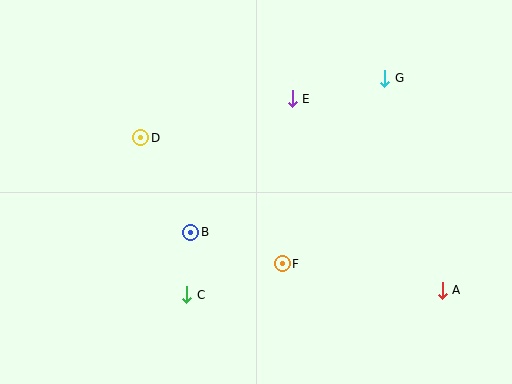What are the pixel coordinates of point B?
Point B is at (191, 232).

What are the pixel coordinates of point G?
Point G is at (385, 78).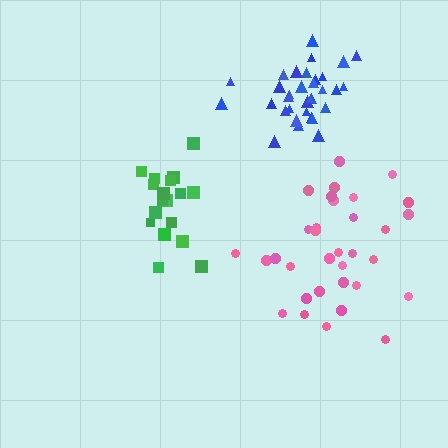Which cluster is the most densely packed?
Blue.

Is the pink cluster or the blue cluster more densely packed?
Blue.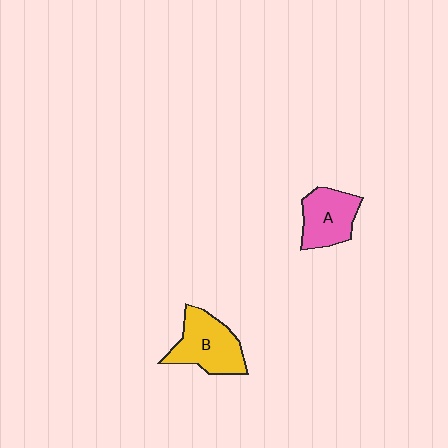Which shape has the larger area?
Shape B (yellow).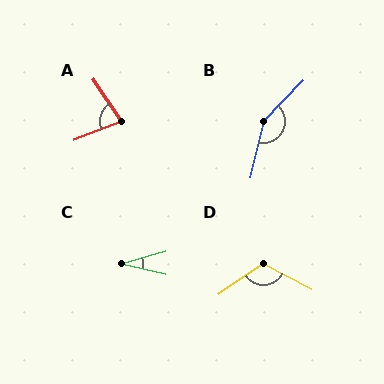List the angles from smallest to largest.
C (28°), A (77°), D (118°), B (150°).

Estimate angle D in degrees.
Approximately 118 degrees.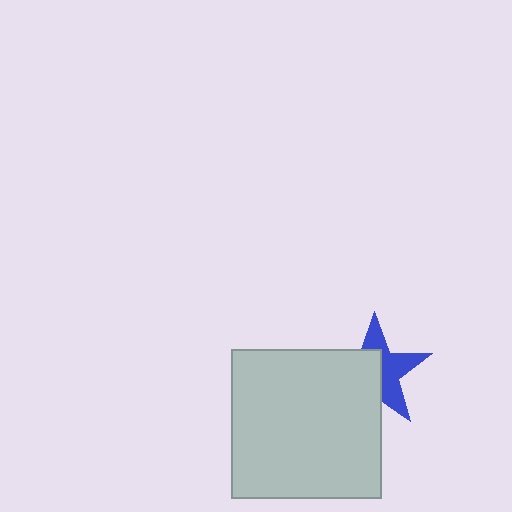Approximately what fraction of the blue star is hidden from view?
Roughly 51% of the blue star is hidden behind the light gray square.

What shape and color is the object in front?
The object in front is a light gray square.